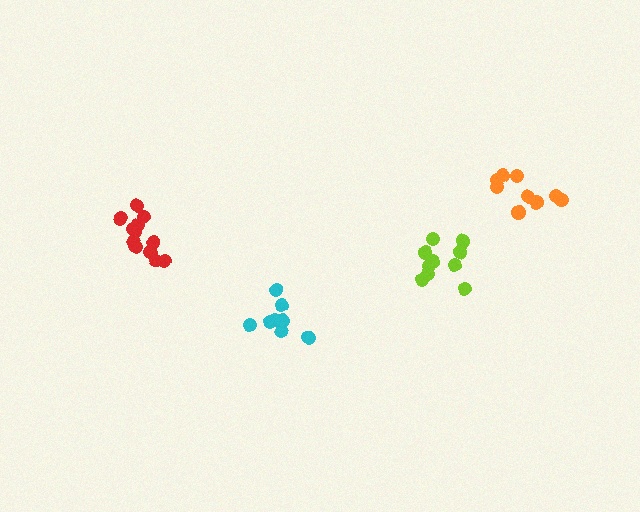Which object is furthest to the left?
The red cluster is leftmost.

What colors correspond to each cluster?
The clusters are colored: lime, orange, red, cyan.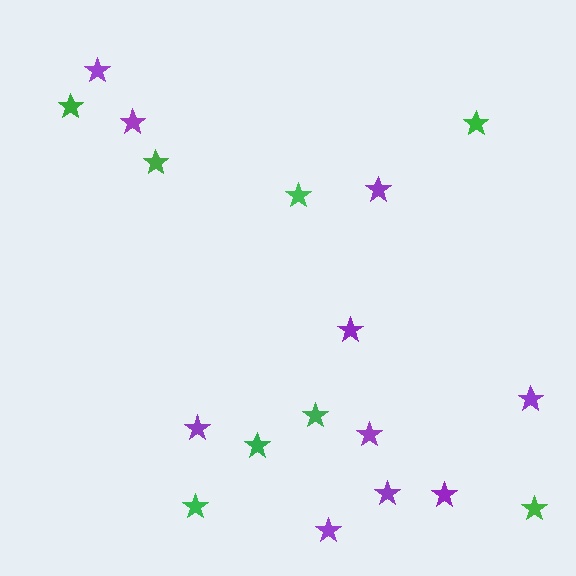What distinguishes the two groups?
There are 2 groups: one group of purple stars (10) and one group of green stars (8).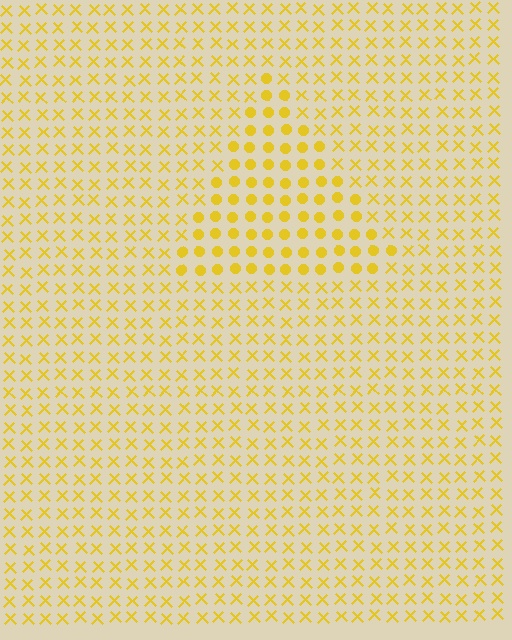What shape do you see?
I see a triangle.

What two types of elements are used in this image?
The image uses circles inside the triangle region and X marks outside it.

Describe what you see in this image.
The image is filled with small yellow elements arranged in a uniform grid. A triangle-shaped region contains circles, while the surrounding area contains X marks. The boundary is defined purely by the change in element shape.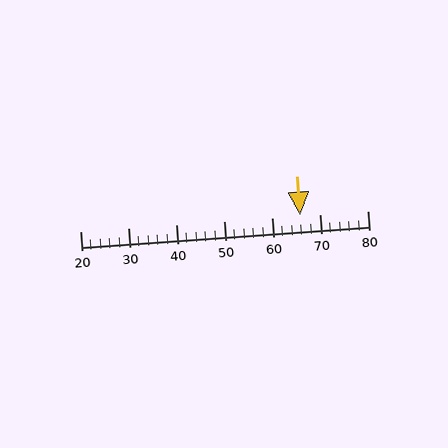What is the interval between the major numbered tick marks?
The major tick marks are spaced 10 units apart.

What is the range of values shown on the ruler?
The ruler shows values from 20 to 80.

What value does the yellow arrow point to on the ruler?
The yellow arrow points to approximately 66.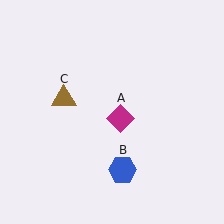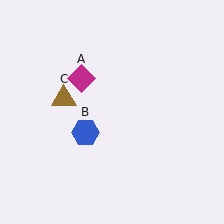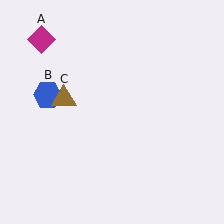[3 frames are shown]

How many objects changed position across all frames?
2 objects changed position: magenta diamond (object A), blue hexagon (object B).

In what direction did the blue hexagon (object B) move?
The blue hexagon (object B) moved up and to the left.